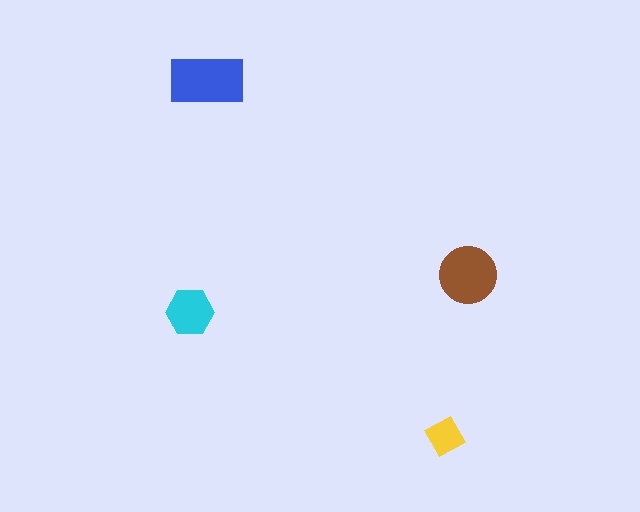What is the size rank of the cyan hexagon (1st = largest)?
3rd.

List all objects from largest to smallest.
The blue rectangle, the brown circle, the cyan hexagon, the yellow square.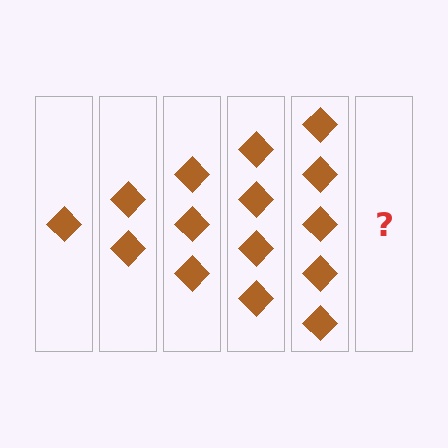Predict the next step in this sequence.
The next step is 6 diamonds.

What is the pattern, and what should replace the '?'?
The pattern is that each step adds one more diamond. The '?' should be 6 diamonds.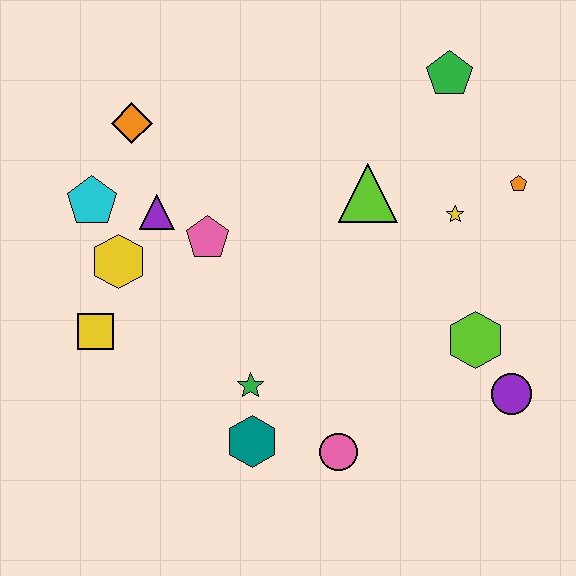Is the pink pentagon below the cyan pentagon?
Yes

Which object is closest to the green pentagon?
The orange pentagon is closest to the green pentagon.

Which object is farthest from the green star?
The green pentagon is farthest from the green star.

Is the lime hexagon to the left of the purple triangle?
No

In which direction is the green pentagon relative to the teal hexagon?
The green pentagon is above the teal hexagon.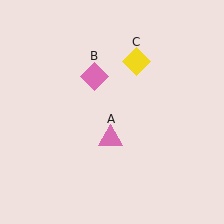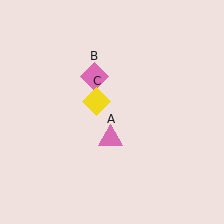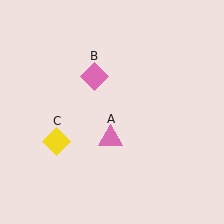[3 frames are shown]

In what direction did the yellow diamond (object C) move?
The yellow diamond (object C) moved down and to the left.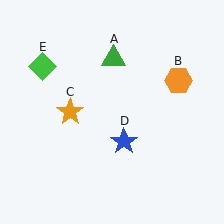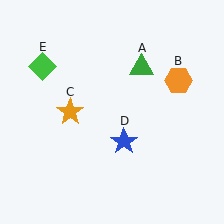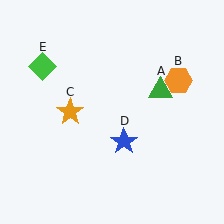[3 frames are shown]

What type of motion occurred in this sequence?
The green triangle (object A) rotated clockwise around the center of the scene.